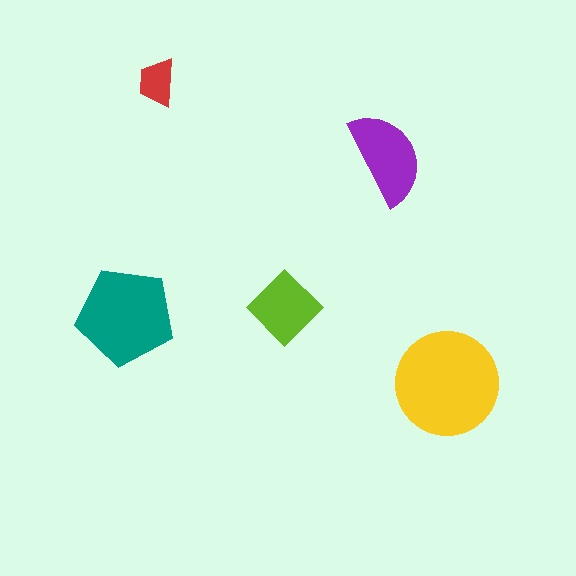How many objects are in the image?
There are 5 objects in the image.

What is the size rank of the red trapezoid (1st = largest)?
5th.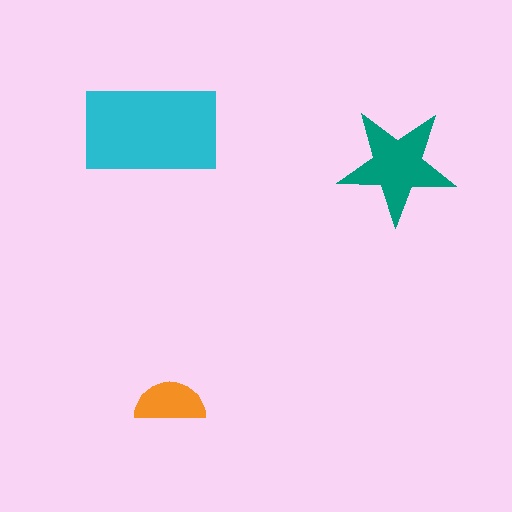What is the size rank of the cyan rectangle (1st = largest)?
1st.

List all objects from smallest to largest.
The orange semicircle, the teal star, the cyan rectangle.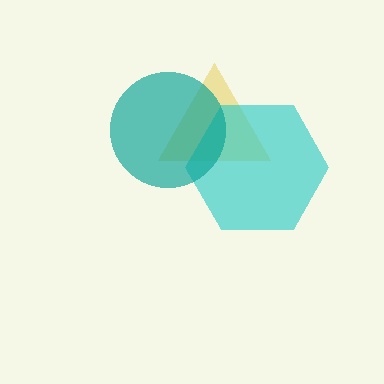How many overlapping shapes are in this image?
There are 3 overlapping shapes in the image.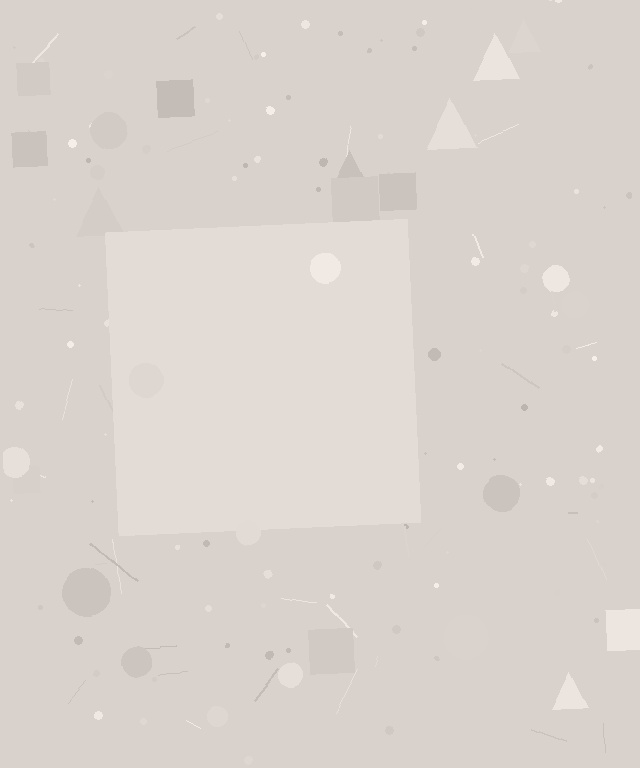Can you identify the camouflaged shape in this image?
The camouflaged shape is a square.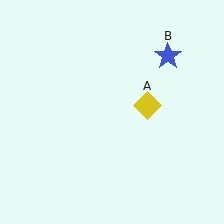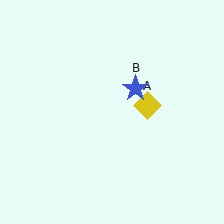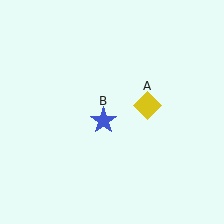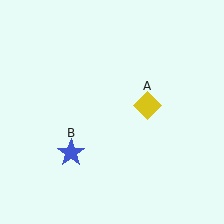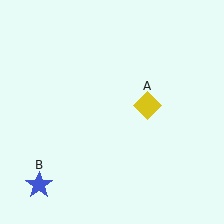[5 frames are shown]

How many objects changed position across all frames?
1 object changed position: blue star (object B).